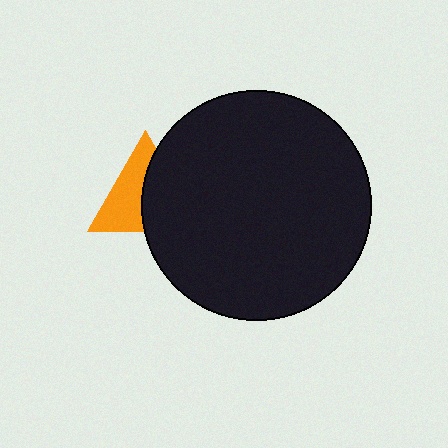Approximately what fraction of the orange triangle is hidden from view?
Roughly 49% of the orange triangle is hidden behind the black circle.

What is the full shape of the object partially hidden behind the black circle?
The partially hidden object is an orange triangle.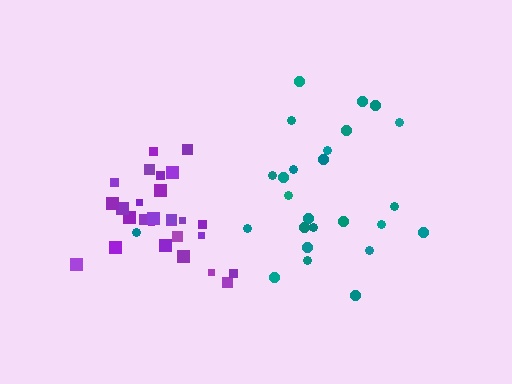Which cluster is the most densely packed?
Purple.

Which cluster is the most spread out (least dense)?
Teal.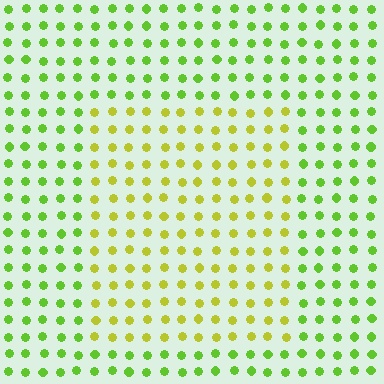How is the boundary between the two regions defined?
The boundary is defined purely by a slight shift in hue (about 34 degrees). Spacing, size, and orientation are identical on both sides.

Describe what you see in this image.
The image is filled with small lime elements in a uniform arrangement. A rectangle-shaped region is visible where the elements are tinted to a slightly different hue, forming a subtle color boundary.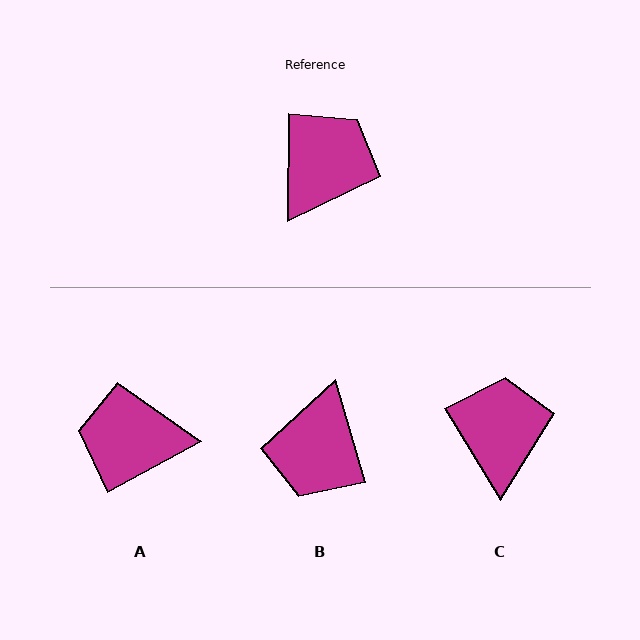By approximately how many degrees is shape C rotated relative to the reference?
Approximately 32 degrees counter-clockwise.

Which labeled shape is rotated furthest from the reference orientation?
B, about 163 degrees away.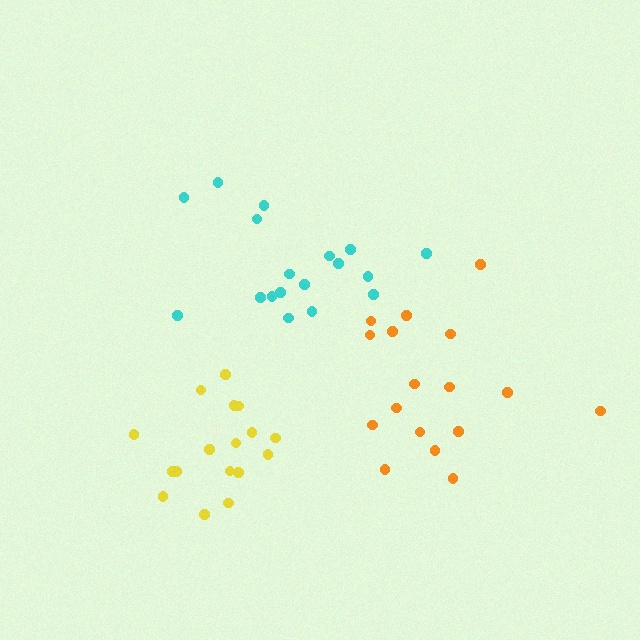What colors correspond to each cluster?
The clusters are colored: orange, yellow, cyan.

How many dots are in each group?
Group 1: 17 dots, Group 2: 17 dots, Group 3: 18 dots (52 total).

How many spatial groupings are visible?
There are 3 spatial groupings.